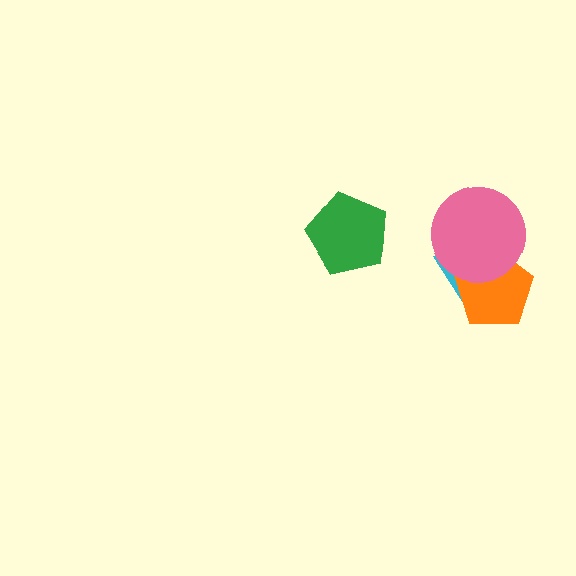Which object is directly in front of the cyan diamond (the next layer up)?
The orange pentagon is directly in front of the cyan diamond.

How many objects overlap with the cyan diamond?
2 objects overlap with the cyan diamond.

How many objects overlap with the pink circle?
2 objects overlap with the pink circle.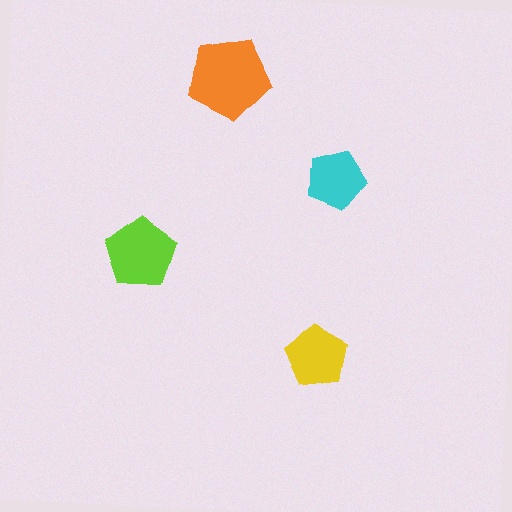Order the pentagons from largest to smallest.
the orange one, the lime one, the yellow one, the cyan one.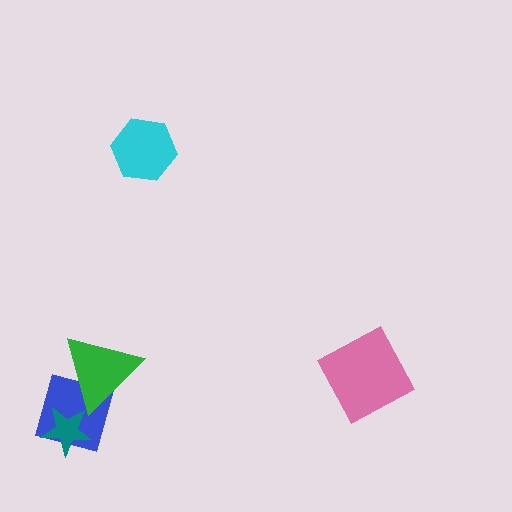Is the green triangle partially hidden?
No, no other shape covers it.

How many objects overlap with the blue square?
2 objects overlap with the blue square.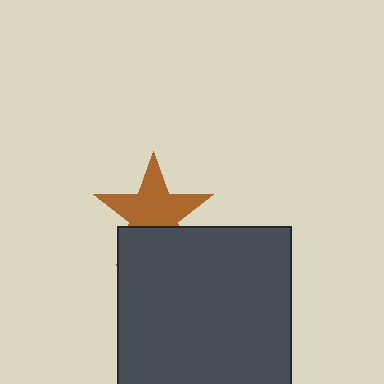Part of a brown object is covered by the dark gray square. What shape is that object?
It is a star.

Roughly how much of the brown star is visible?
Most of it is visible (roughly 68%).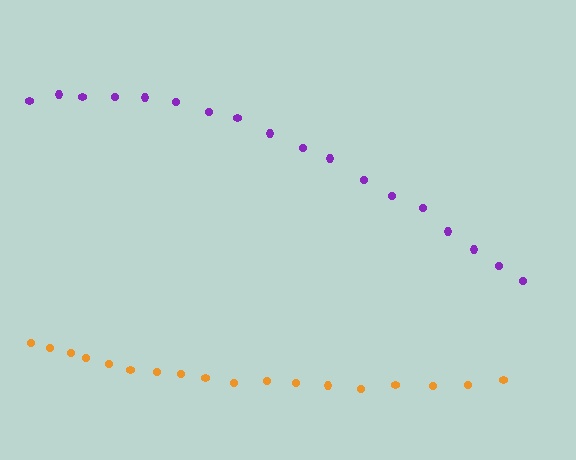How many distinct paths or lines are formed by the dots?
There are 2 distinct paths.